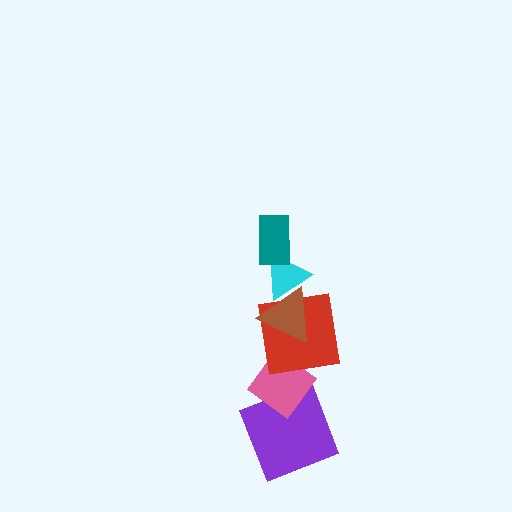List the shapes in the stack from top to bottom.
From top to bottom: the teal rectangle, the cyan triangle, the brown triangle, the red square, the pink diamond, the purple square.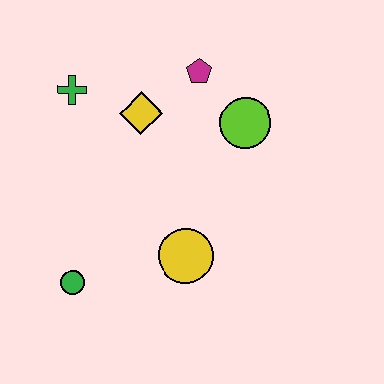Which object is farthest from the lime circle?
The green circle is farthest from the lime circle.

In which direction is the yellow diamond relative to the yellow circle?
The yellow diamond is above the yellow circle.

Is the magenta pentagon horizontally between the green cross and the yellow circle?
No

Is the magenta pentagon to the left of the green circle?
No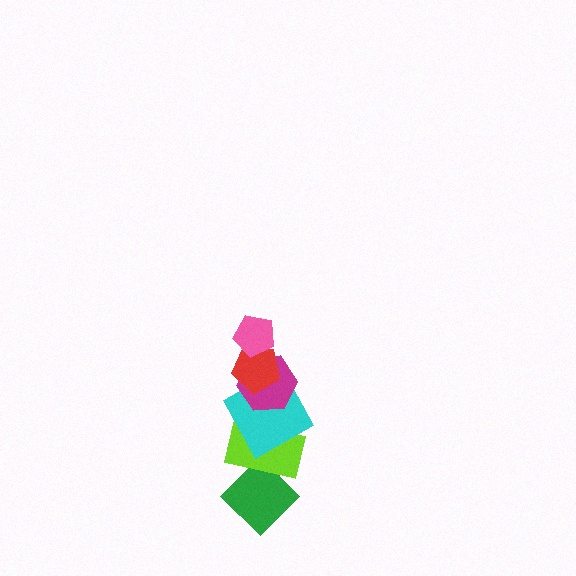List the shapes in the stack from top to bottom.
From top to bottom: the pink pentagon, the red pentagon, the magenta hexagon, the cyan square, the lime rectangle, the green diamond.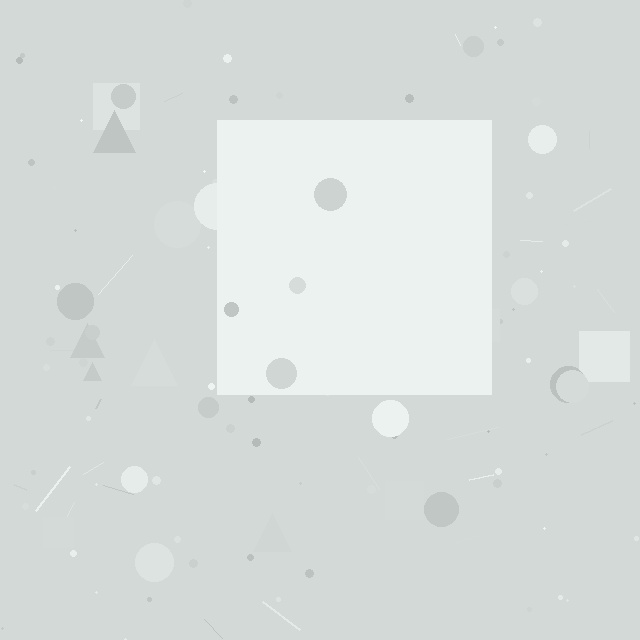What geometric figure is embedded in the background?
A square is embedded in the background.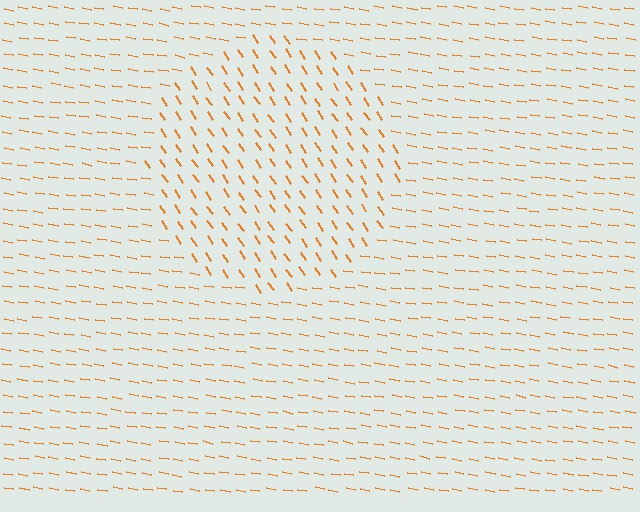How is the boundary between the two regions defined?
The boundary is defined purely by a change in line orientation (approximately 45 degrees difference). All lines are the same color and thickness.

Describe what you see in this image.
The image is filled with small orange line segments. A circle region in the image has lines oriented differently from the surrounding lines, creating a visible texture boundary.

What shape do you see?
I see a circle.